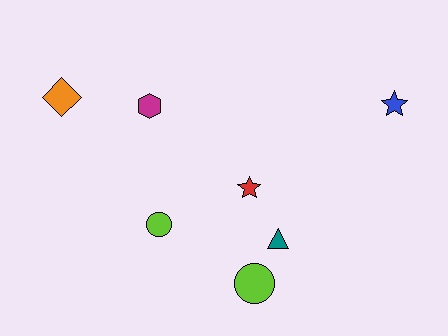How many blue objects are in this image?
There is 1 blue object.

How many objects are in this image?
There are 7 objects.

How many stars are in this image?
There are 2 stars.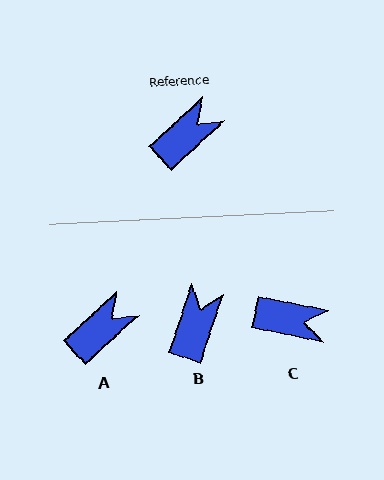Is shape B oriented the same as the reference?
No, it is off by about 30 degrees.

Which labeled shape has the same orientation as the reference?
A.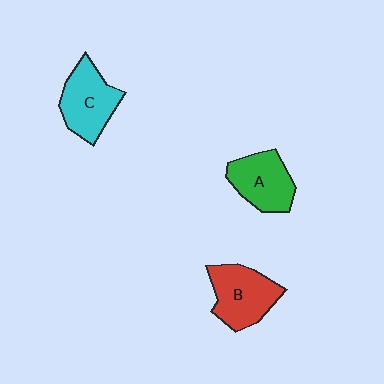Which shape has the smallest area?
Shape A (green).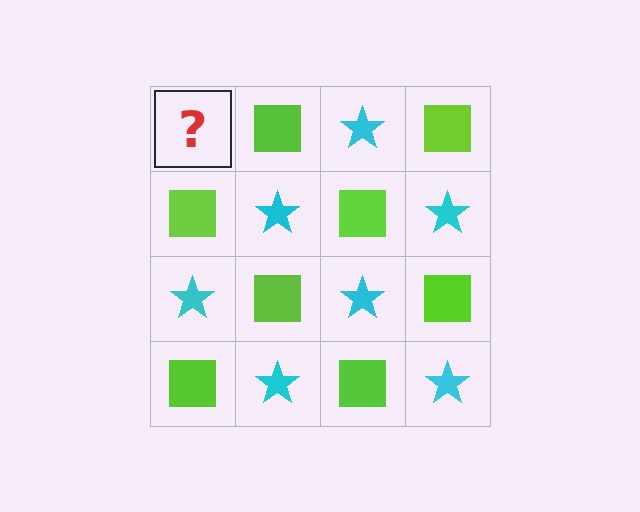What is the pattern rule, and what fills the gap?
The rule is that it alternates cyan star and lime square in a checkerboard pattern. The gap should be filled with a cyan star.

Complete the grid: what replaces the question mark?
The question mark should be replaced with a cyan star.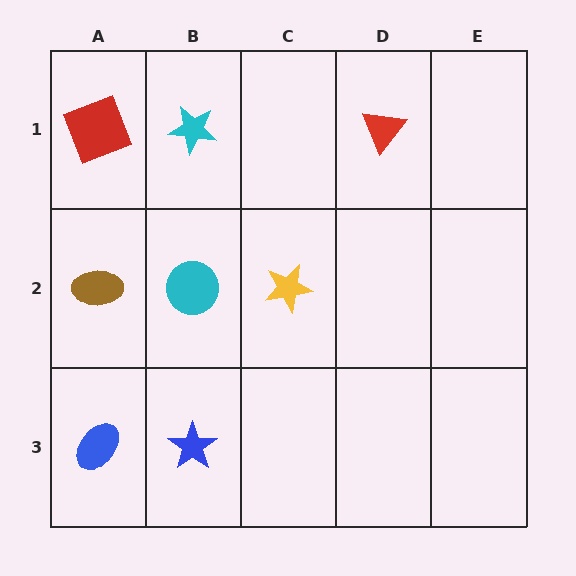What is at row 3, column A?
A blue ellipse.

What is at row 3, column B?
A blue star.